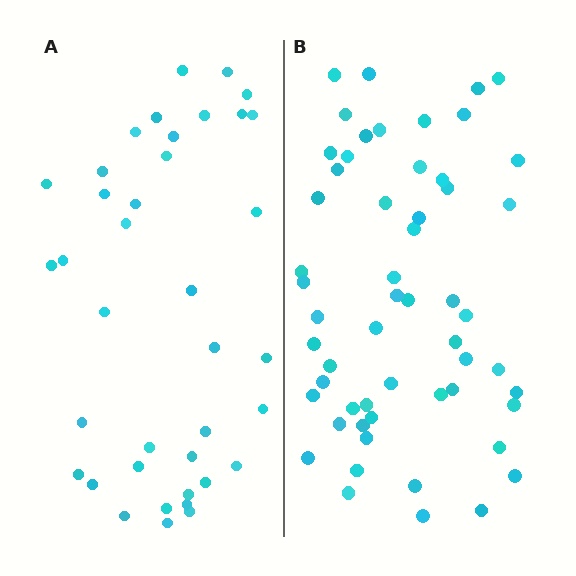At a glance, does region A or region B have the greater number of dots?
Region B (the right region) has more dots.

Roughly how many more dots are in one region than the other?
Region B has approximately 20 more dots than region A.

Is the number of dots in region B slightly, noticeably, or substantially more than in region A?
Region B has substantially more. The ratio is roughly 1.5 to 1.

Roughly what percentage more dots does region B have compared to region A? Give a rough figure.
About 45% more.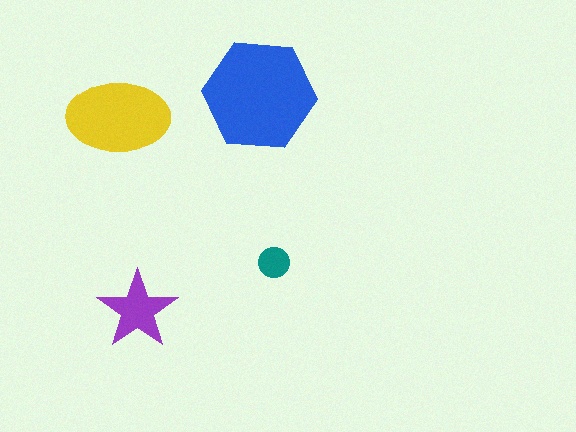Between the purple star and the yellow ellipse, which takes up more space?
The yellow ellipse.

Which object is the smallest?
The teal circle.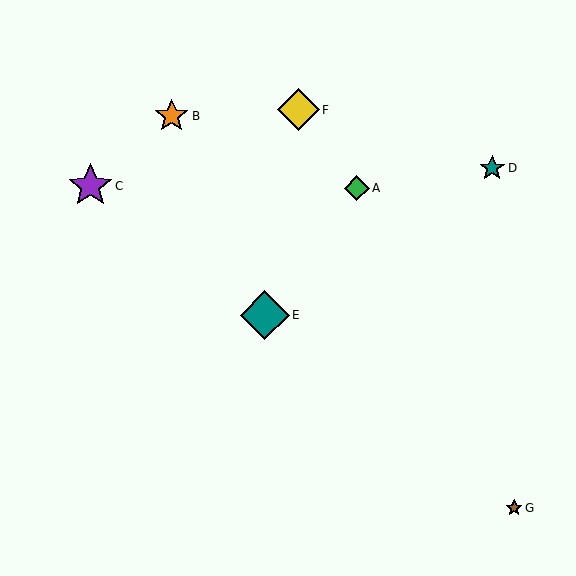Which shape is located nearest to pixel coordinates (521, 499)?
The brown star (labeled G) at (514, 508) is nearest to that location.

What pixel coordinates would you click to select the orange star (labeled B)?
Click at (172, 116) to select the orange star B.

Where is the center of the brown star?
The center of the brown star is at (514, 508).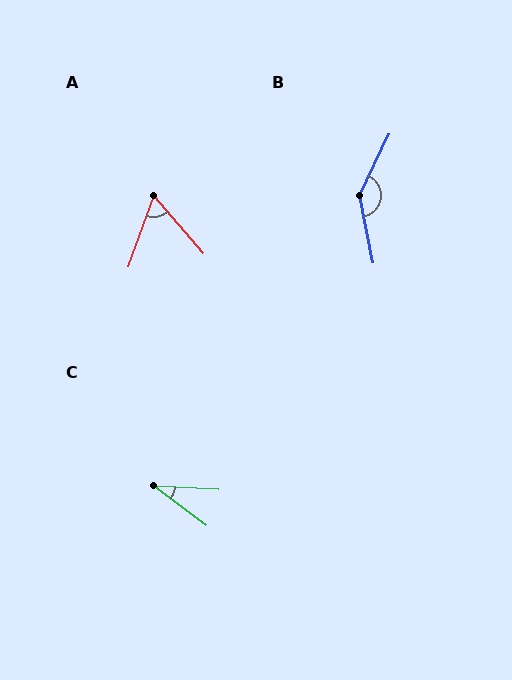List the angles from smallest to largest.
C (34°), A (61°), B (143°).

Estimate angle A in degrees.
Approximately 61 degrees.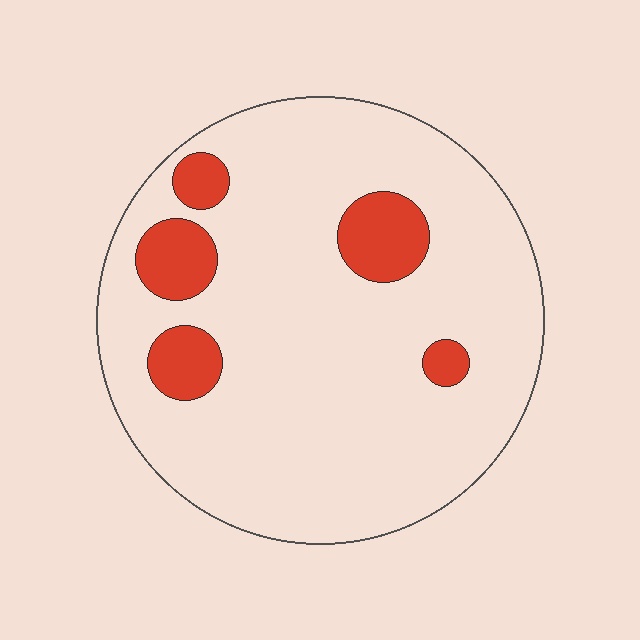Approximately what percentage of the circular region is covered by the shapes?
Approximately 15%.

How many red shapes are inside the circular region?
5.